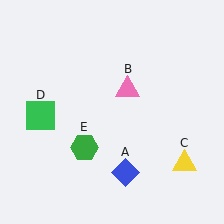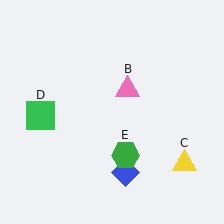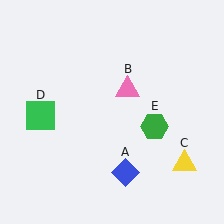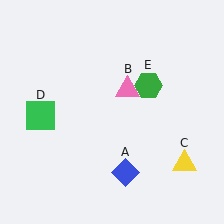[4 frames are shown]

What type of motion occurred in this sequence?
The green hexagon (object E) rotated counterclockwise around the center of the scene.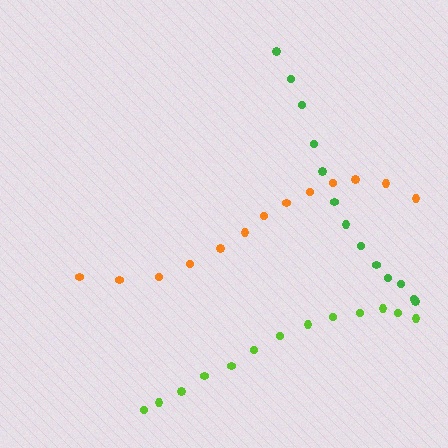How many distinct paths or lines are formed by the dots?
There are 3 distinct paths.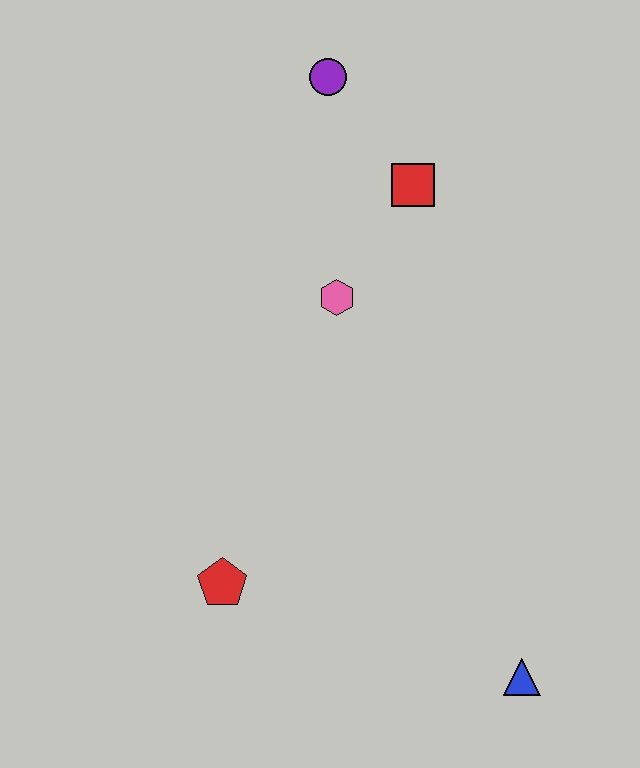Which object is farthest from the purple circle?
The blue triangle is farthest from the purple circle.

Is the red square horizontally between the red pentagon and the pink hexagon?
No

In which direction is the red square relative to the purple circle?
The red square is below the purple circle.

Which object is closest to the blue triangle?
The red pentagon is closest to the blue triangle.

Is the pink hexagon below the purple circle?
Yes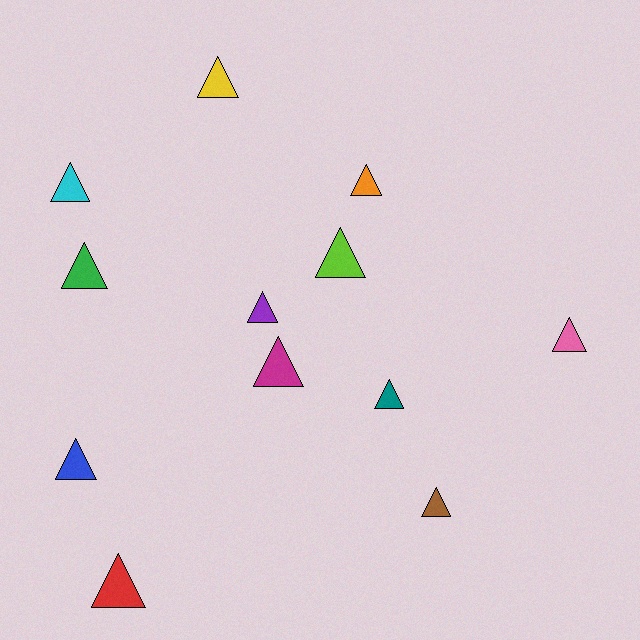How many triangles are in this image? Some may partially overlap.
There are 12 triangles.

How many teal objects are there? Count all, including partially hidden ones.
There is 1 teal object.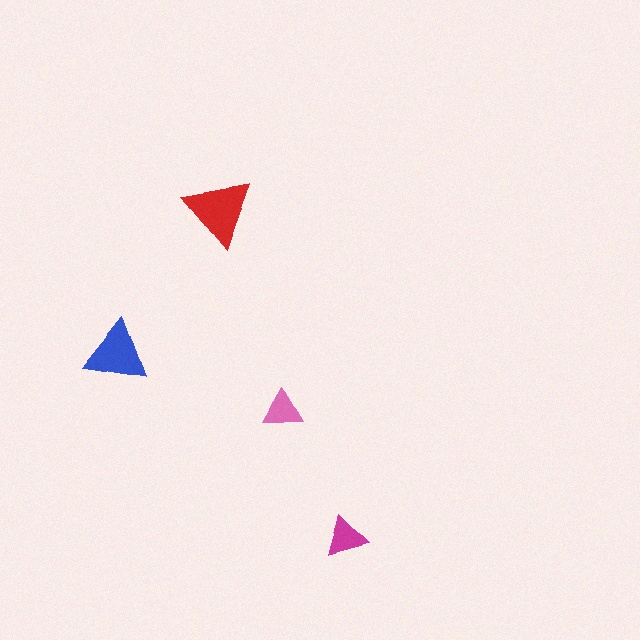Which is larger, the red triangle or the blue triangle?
The red one.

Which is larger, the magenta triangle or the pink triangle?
The magenta one.